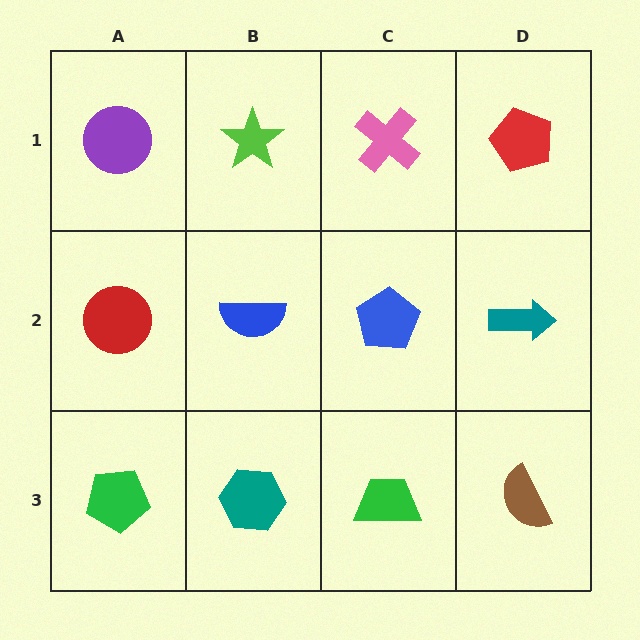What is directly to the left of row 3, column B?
A green pentagon.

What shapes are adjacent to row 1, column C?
A blue pentagon (row 2, column C), a lime star (row 1, column B), a red pentagon (row 1, column D).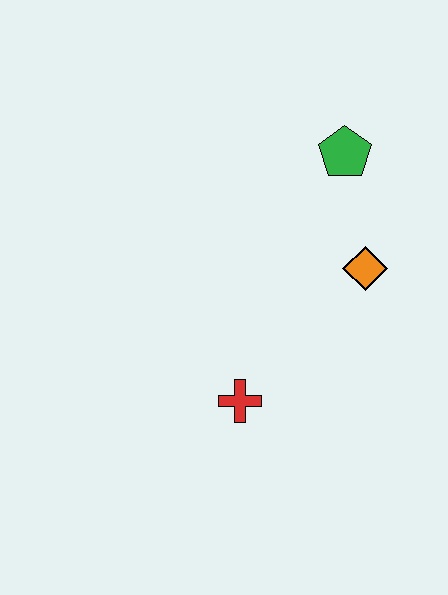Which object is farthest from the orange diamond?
The red cross is farthest from the orange diamond.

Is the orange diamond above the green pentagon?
No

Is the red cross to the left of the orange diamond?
Yes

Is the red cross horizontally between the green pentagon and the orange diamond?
No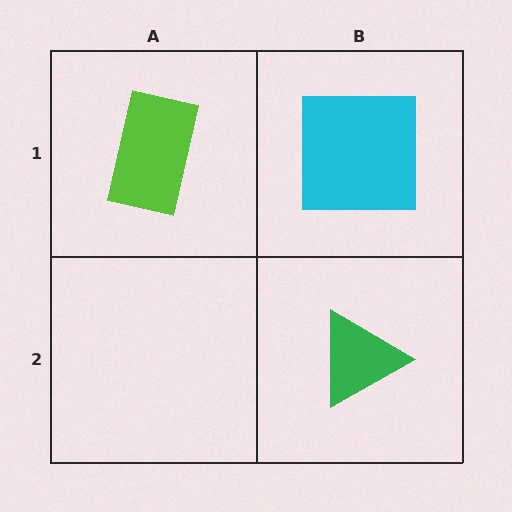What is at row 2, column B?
A green triangle.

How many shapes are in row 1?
2 shapes.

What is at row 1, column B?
A cyan square.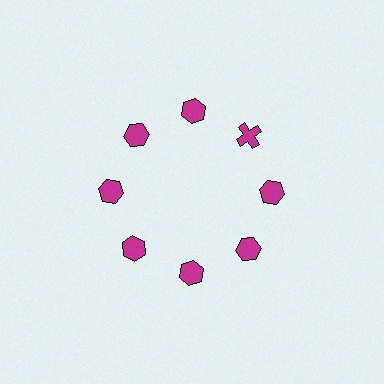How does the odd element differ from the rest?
It has a different shape: cross instead of hexagon.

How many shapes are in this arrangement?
There are 8 shapes arranged in a ring pattern.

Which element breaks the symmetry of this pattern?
The magenta cross at roughly the 2 o'clock position breaks the symmetry. All other shapes are magenta hexagons.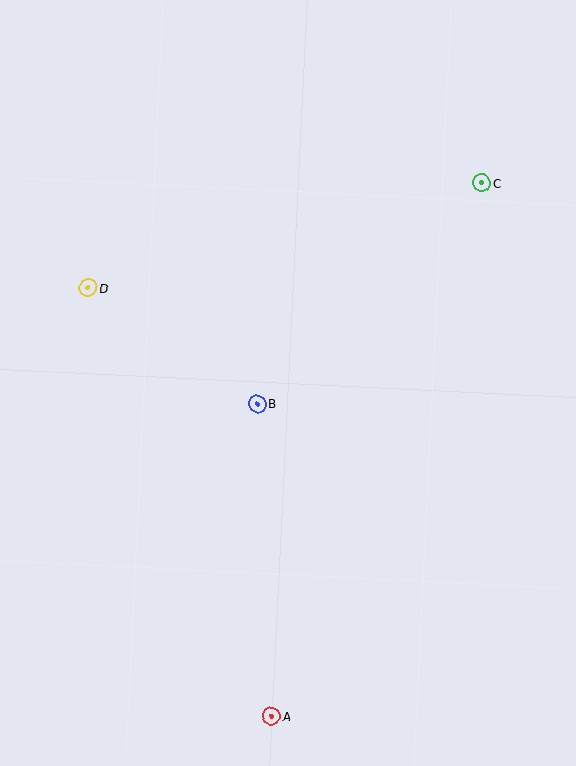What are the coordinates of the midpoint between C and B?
The midpoint between C and B is at (370, 293).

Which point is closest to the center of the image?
Point B at (257, 404) is closest to the center.